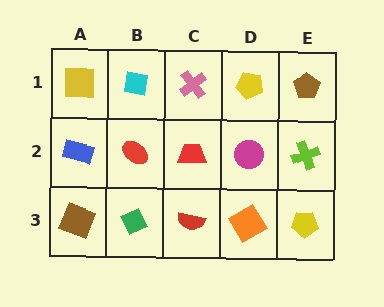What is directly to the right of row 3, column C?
An orange diamond.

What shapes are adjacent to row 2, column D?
A yellow pentagon (row 1, column D), an orange diamond (row 3, column D), a red trapezoid (row 2, column C), a lime cross (row 2, column E).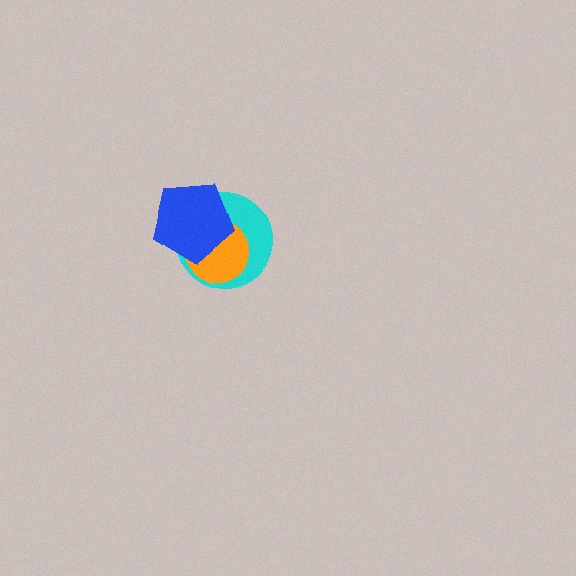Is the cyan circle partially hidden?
Yes, it is partially covered by another shape.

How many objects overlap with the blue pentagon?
2 objects overlap with the blue pentagon.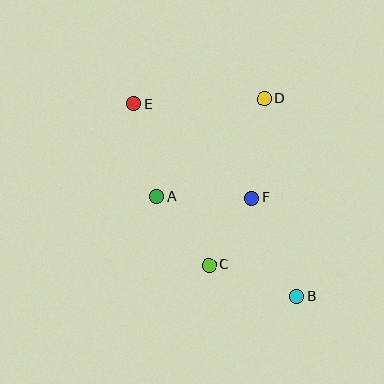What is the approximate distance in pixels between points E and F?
The distance between E and F is approximately 151 pixels.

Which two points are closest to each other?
Points C and F are closest to each other.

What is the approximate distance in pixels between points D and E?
The distance between D and E is approximately 130 pixels.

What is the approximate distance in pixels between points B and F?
The distance between B and F is approximately 108 pixels.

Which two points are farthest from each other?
Points B and E are farthest from each other.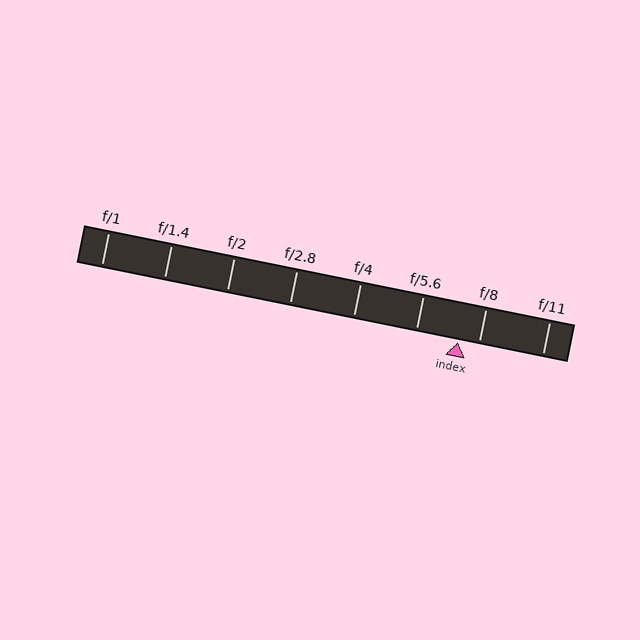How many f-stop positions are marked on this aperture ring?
There are 8 f-stop positions marked.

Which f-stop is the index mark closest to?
The index mark is closest to f/8.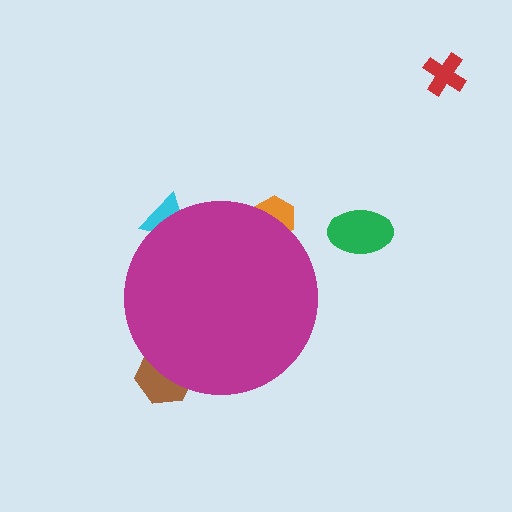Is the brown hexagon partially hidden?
Yes, the brown hexagon is partially hidden behind the magenta circle.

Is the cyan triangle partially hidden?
Yes, the cyan triangle is partially hidden behind the magenta circle.